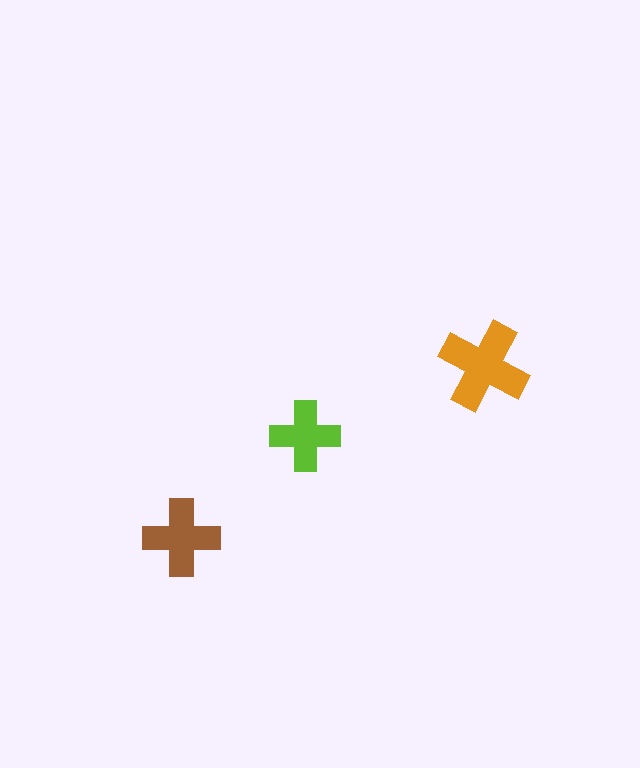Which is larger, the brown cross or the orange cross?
The orange one.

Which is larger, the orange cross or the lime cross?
The orange one.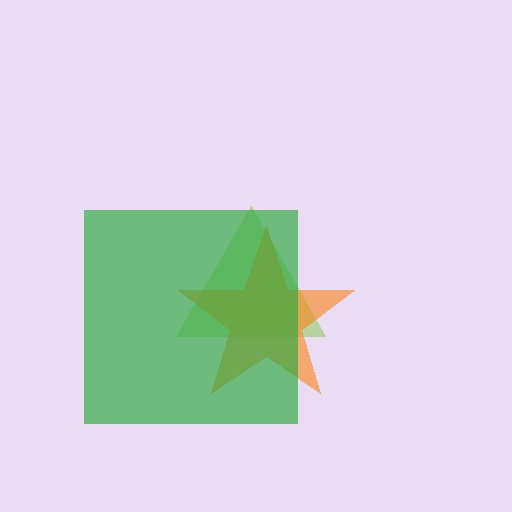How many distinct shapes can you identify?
There are 3 distinct shapes: a lime triangle, an orange star, a green square.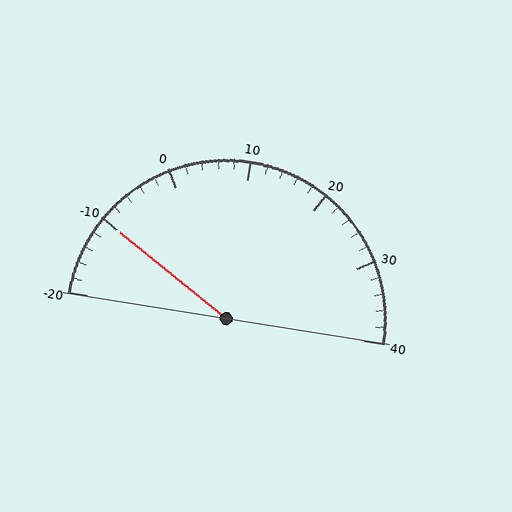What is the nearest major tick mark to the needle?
The nearest major tick mark is -10.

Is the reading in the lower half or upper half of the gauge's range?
The reading is in the lower half of the range (-20 to 40).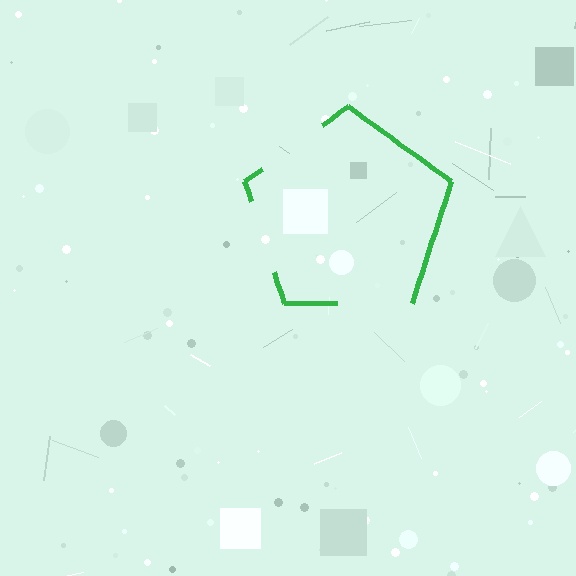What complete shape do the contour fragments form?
The contour fragments form a pentagon.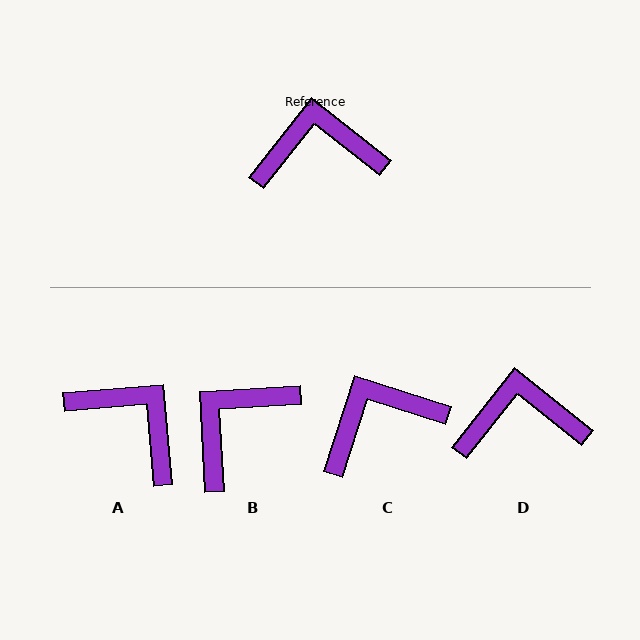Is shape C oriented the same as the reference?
No, it is off by about 21 degrees.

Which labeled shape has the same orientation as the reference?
D.